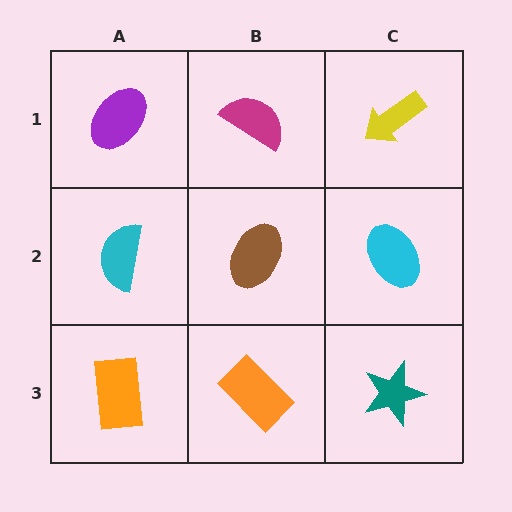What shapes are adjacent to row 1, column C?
A cyan ellipse (row 2, column C), a magenta semicircle (row 1, column B).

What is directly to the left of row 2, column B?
A cyan semicircle.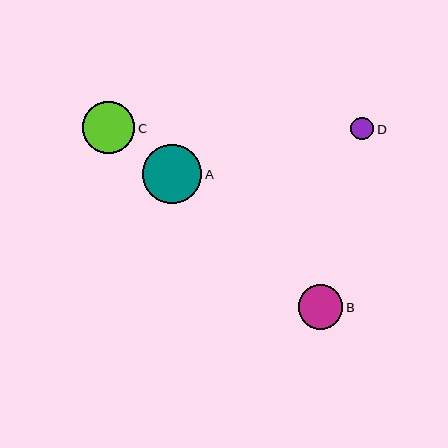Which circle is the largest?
Circle A is the largest with a size of approximately 59 pixels.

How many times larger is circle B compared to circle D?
Circle B is approximately 1.9 times the size of circle D.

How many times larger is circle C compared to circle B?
Circle C is approximately 1.2 times the size of circle B.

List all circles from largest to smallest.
From largest to smallest: A, C, B, D.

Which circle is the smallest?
Circle D is the smallest with a size of approximately 23 pixels.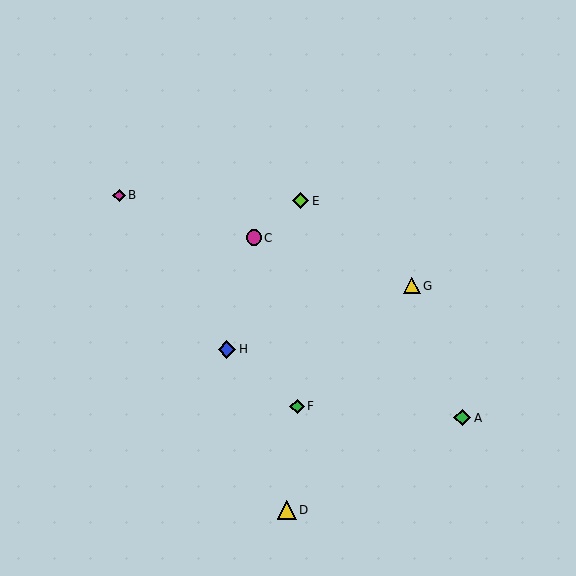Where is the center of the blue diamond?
The center of the blue diamond is at (227, 349).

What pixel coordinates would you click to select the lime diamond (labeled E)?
Click at (301, 201) to select the lime diamond E.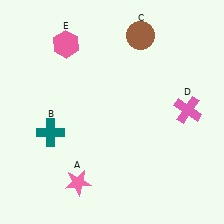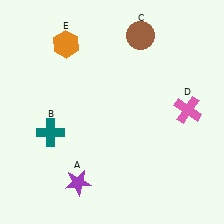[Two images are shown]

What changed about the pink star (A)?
In Image 1, A is pink. In Image 2, it changed to purple.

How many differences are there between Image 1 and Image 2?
There are 2 differences between the two images.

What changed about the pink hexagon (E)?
In Image 1, E is pink. In Image 2, it changed to orange.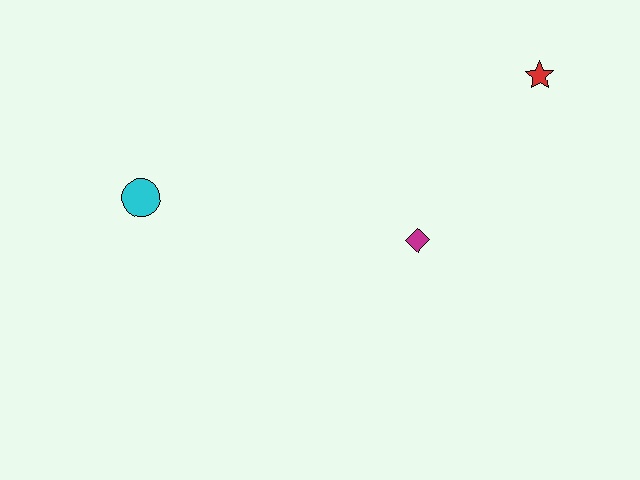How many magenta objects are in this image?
There is 1 magenta object.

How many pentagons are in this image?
There are no pentagons.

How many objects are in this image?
There are 3 objects.